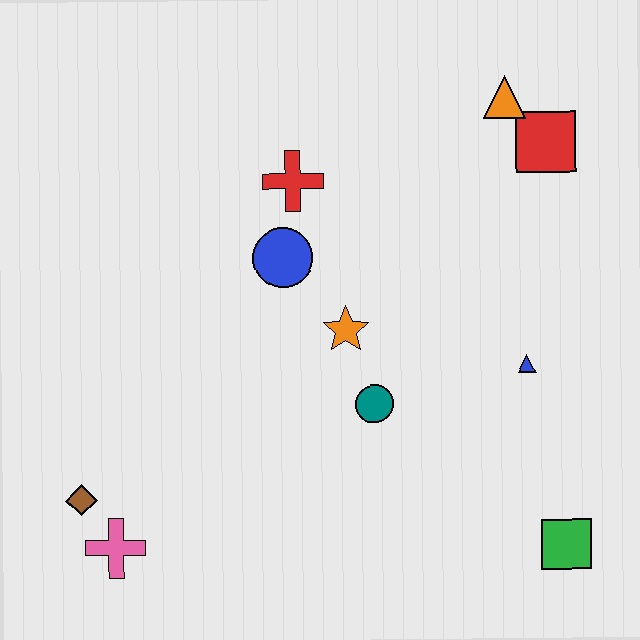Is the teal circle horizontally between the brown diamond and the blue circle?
No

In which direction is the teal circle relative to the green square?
The teal circle is to the left of the green square.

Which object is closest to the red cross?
The blue circle is closest to the red cross.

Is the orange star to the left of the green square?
Yes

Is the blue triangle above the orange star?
No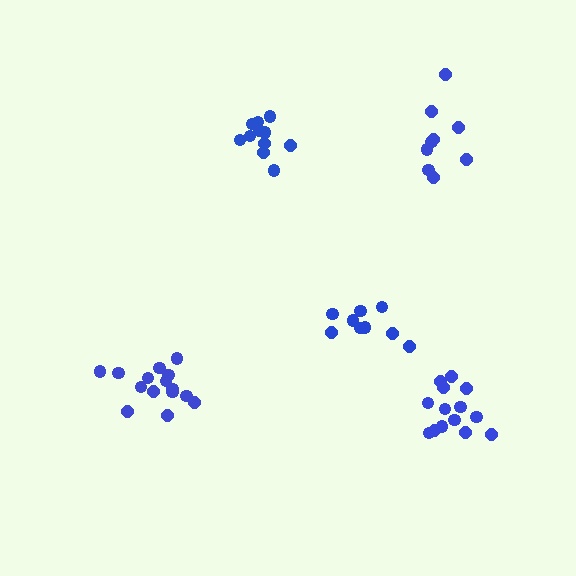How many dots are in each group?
Group 1: 14 dots, Group 2: 9 dots, Group 3: 9 dots, Group 4: 11 dots, Group 5: 15 dots (58 total).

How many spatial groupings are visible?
There are 5 spatial groupings.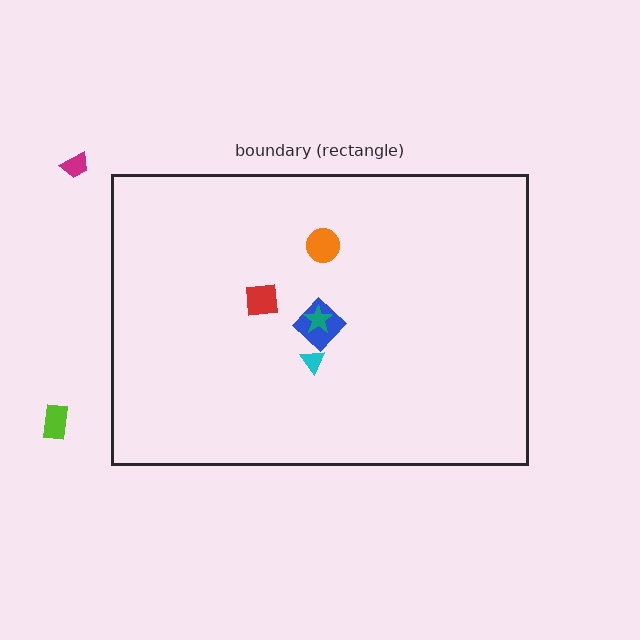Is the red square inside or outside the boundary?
Inside.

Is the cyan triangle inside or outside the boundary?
Inside.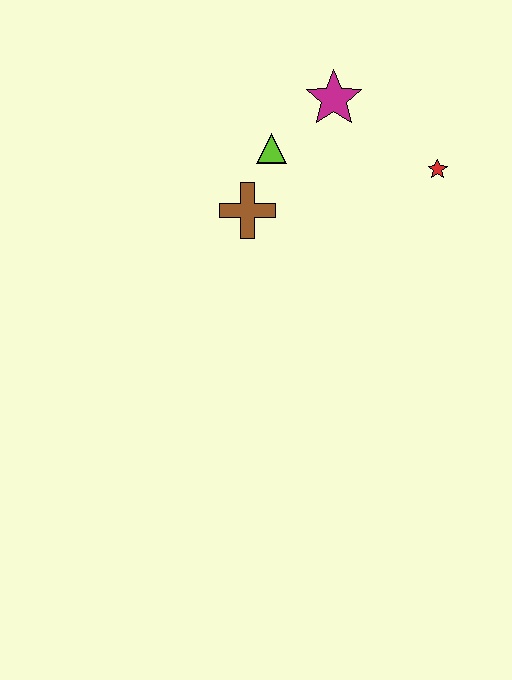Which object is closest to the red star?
The magenta star is closest to the red star.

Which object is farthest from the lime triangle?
The red star is farthest from the lime triangle.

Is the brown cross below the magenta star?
Yes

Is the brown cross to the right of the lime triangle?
No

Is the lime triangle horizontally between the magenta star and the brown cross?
Yes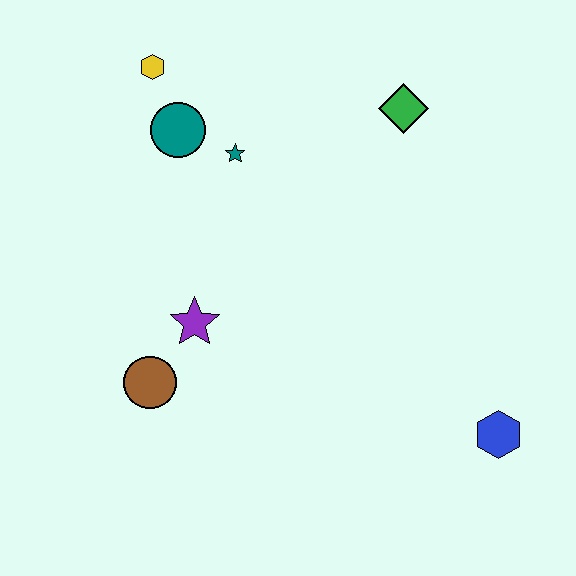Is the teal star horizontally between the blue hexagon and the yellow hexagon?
Yes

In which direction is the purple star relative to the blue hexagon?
The purple star is to the left of the blue hexagon.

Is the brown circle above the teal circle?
No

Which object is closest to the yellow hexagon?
The teal circle is closest to the yellow hexagon.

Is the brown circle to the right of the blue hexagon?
No